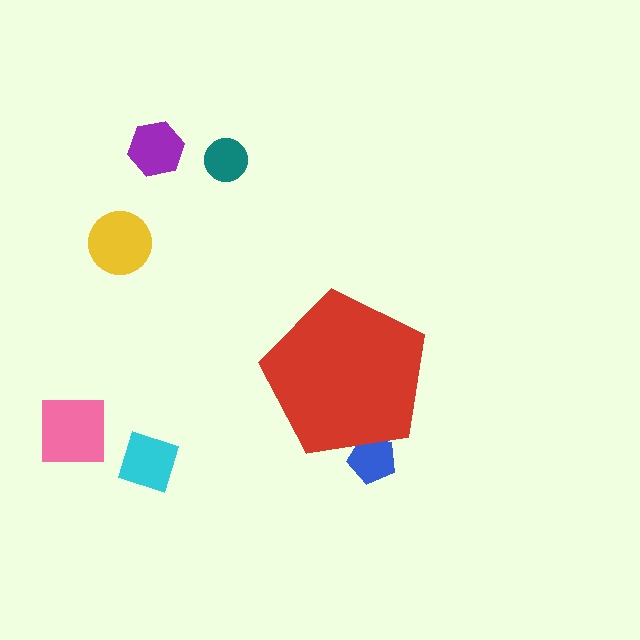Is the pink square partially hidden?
No, the pink square is fully visible.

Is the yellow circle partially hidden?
No, the yellow circle is fully visible.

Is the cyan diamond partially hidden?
No, the cyan diamond is fully visible.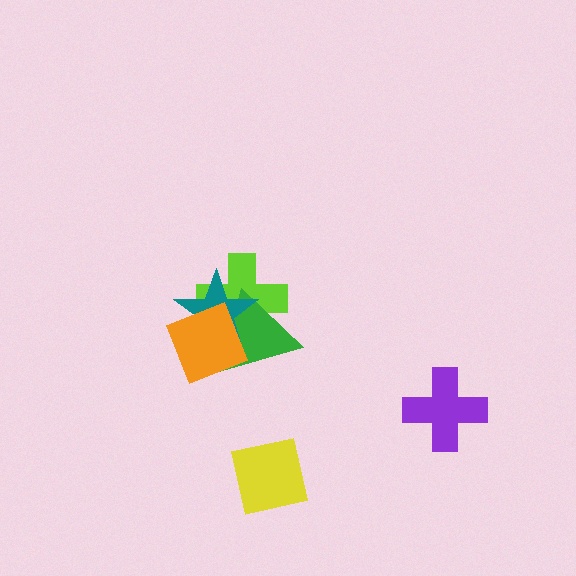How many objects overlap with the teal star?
3 objects overlap with the teal star.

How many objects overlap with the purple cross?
0 objects overlap with the purple cross.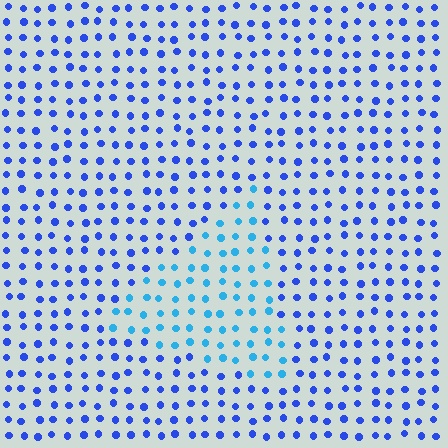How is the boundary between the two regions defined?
The boundary is defined purely by a slight shift in hue (about 32 degrees). Spacing, size, and orientation are identical on both sides.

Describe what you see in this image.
The image is filled with small blue elements in a uniform arrangement. A triangle-shaped region is visible where the elements are tinted to a slightly different hue, forming a subtle color boundary.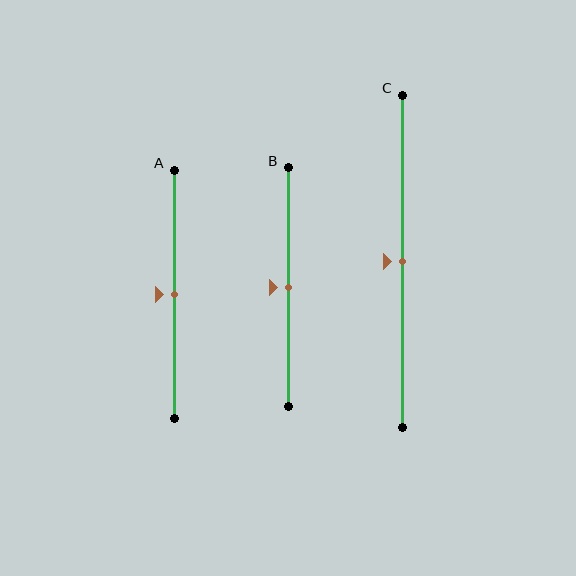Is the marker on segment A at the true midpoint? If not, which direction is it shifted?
Yes, the marker on segment A is at the true midpoint.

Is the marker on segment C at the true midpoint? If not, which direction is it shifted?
Yes, the marker on segment C is at the true midpoint.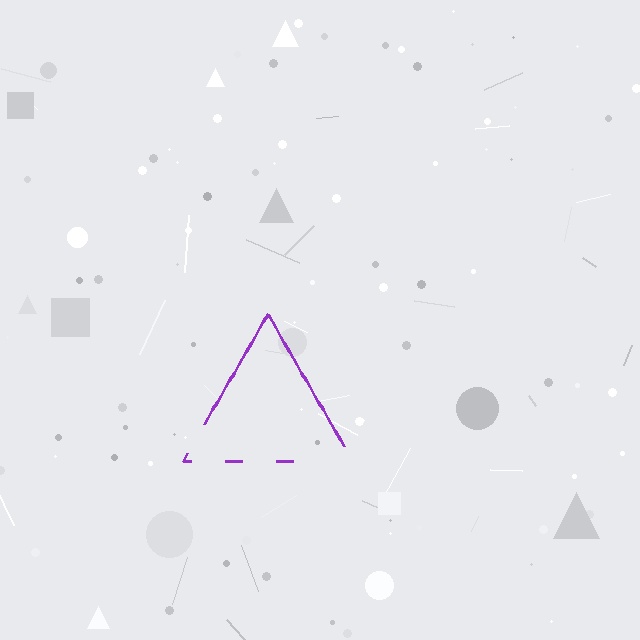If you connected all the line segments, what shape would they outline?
They would outline a triangle.